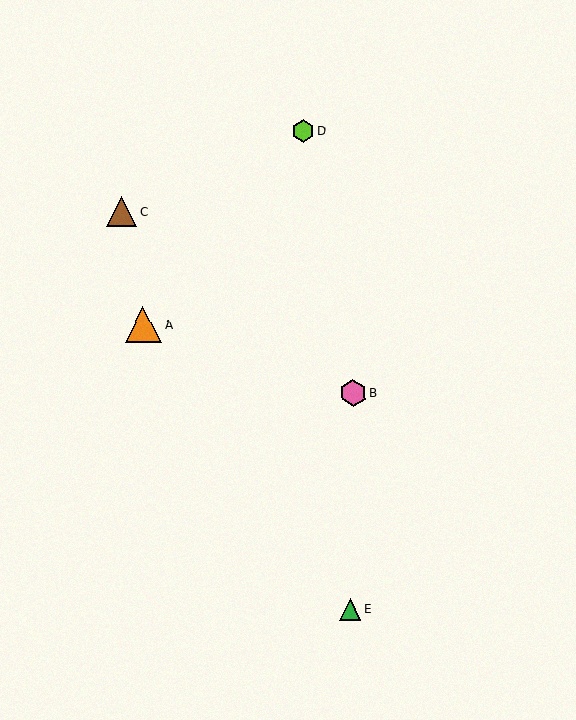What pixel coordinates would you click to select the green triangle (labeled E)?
Click at (350, 610) to select the green triangle E.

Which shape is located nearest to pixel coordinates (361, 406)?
The pink hexagon (labeled B) at (353, 393) is nearest to that location.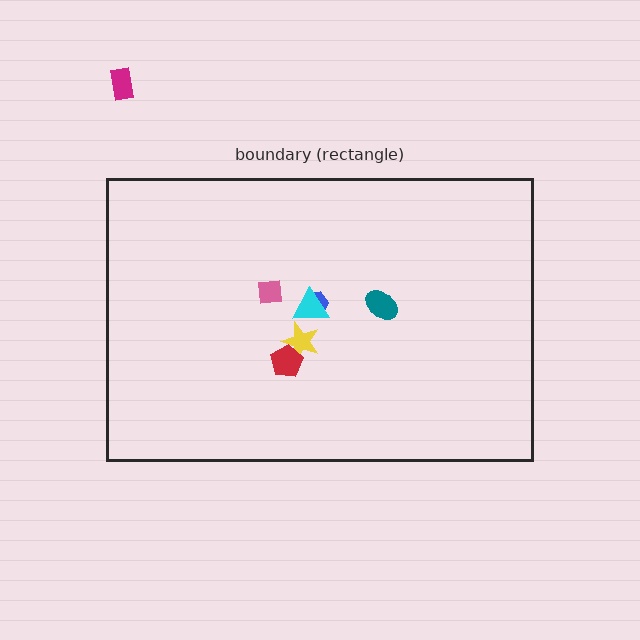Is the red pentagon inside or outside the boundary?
Inside.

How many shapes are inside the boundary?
6 inside, 1 outside.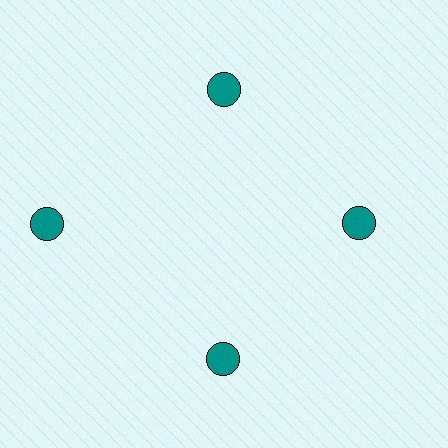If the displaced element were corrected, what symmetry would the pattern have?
It would have 4-fold rotational symmetry — the pattern would map onto itself every 90 degrees.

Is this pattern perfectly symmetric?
No. The 4 teal circles are arranged in a ring, but one element near the 9 o'clock position is pushed outward from the center, breaking the 4-fold rotational symmetry.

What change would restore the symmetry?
The symmetry would be restored by moving it inward, back onto the ring so that all 4 circles sit at equal angles and equal distance from the center.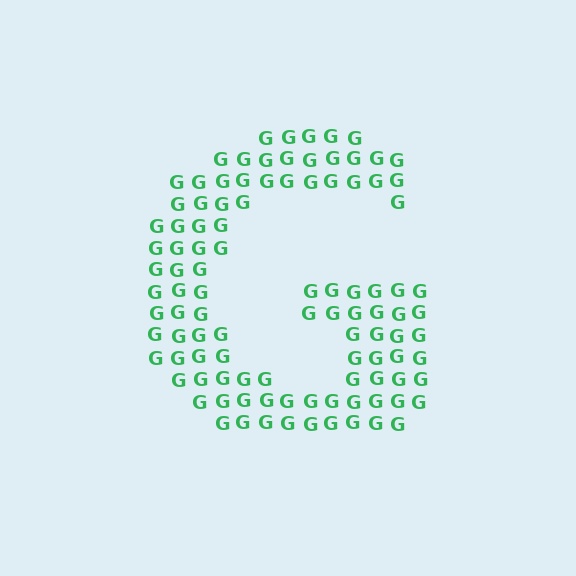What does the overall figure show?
The overall figure shows the letter G.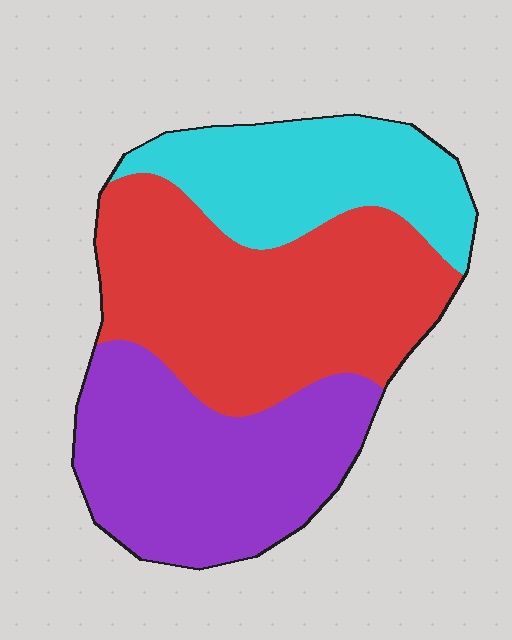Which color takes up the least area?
Cyan, at roughly 25%.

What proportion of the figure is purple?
Purple covers about 35% of the figure.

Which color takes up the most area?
Red, at roughly 40%.